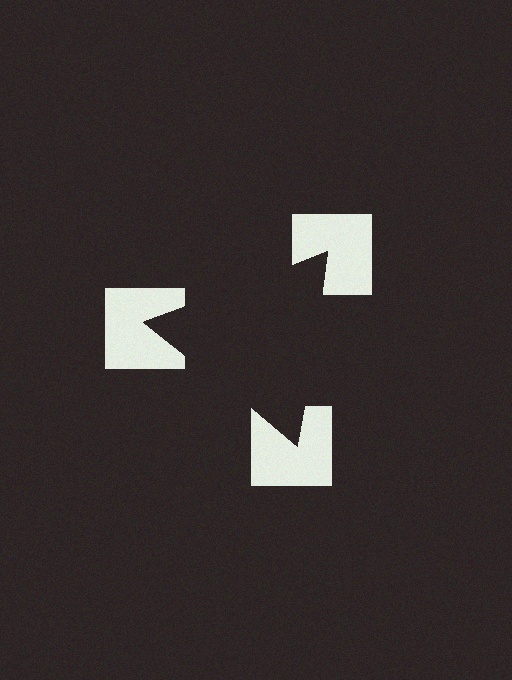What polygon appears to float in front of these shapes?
An illusory triangle — its edges are inferred from the aligned wedge cuts in the notched squares, not physically drawn.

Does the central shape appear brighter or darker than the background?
It typically appears slightly darker than the background, even though no actual brightness change is drawn.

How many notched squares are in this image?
There are 3 — one at each vertex of the illusory triangle.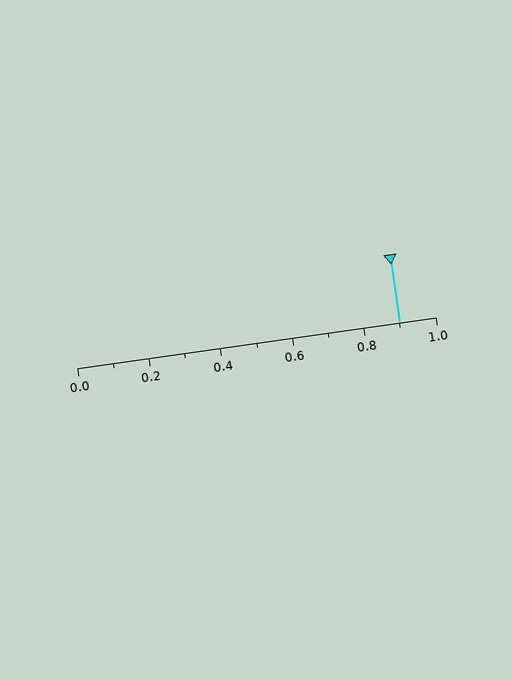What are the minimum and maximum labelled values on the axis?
The axis runs from 0.0 to 1.0.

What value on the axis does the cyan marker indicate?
The marker indicates approximately 0.9.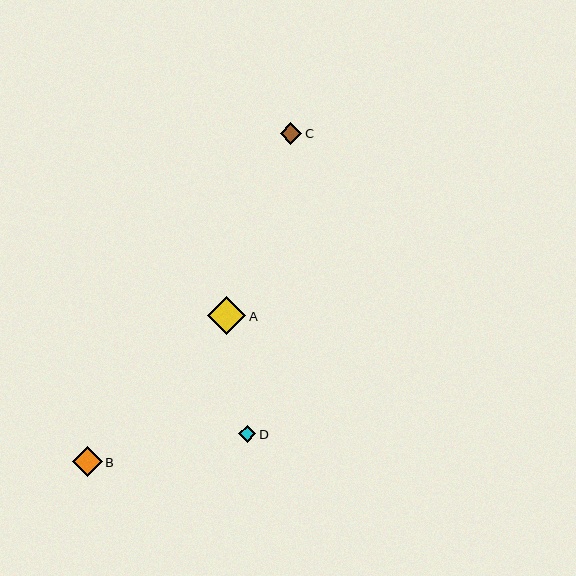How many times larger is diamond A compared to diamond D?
Diamond A is approximately 2.3 times the size of diamond D.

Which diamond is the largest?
Diamond A is the largest with a size of approximately 38 pixels.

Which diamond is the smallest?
Diamond D is the smallest with a size of approximately 17 pixels.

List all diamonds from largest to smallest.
From largest to smallest: A, B, C, D.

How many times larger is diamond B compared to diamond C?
Diamond B is approximately 1.4 times the size of diamond C.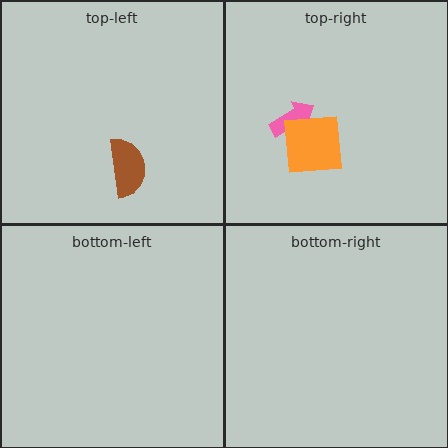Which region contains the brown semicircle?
The top-left region.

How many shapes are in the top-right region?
2.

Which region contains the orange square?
The top-right region.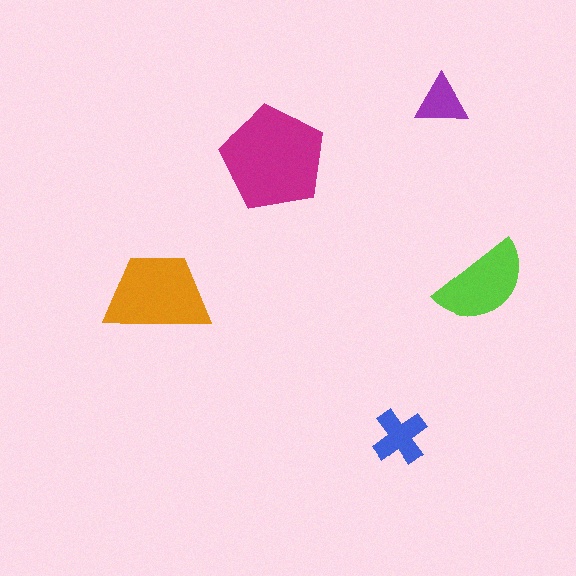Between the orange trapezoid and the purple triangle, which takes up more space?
The orange trapezoid.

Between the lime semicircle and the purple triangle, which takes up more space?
The lime semicircle.